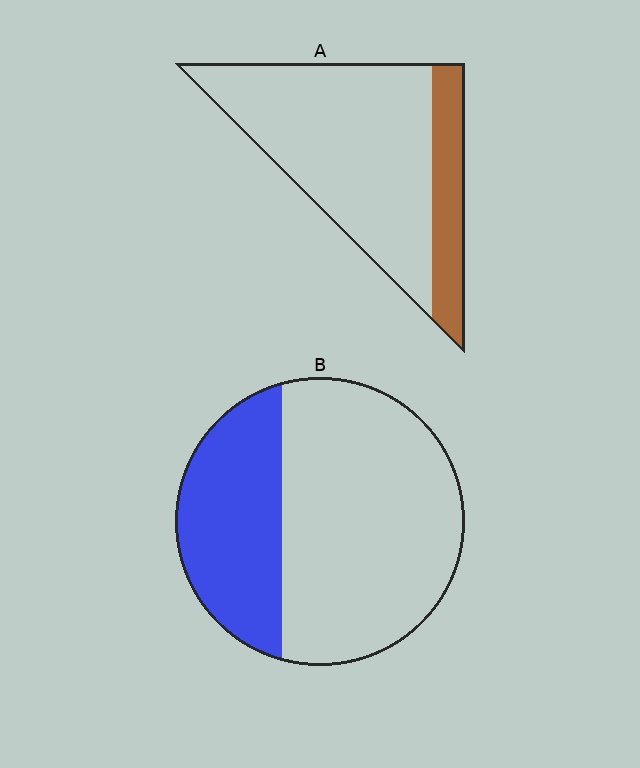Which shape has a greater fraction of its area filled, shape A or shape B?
Shape B.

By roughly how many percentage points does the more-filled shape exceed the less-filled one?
By roughly 10 percentage points (B over A).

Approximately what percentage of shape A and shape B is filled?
A is approximately 20% and B is approximately 35%.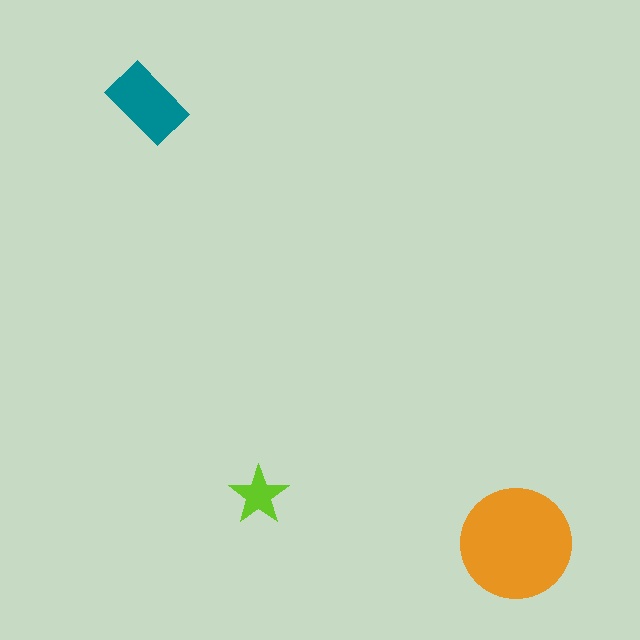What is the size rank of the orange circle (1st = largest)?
1st.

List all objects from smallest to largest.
The lime star, the teal rectangle, the orange circle.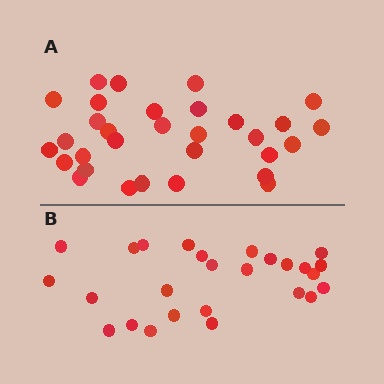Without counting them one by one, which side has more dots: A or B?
Region A (the top region) has more dots.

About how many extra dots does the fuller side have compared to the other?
Region A has about 5 more dots than region B.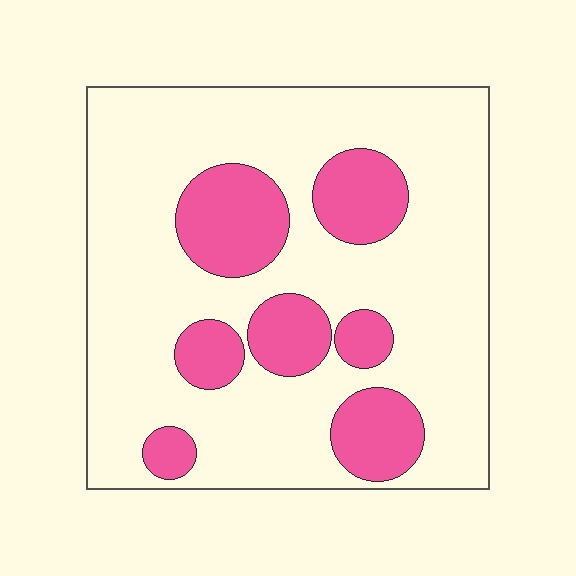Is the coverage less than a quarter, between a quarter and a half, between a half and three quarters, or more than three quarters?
Less than a quarter.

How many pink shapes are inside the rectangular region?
7.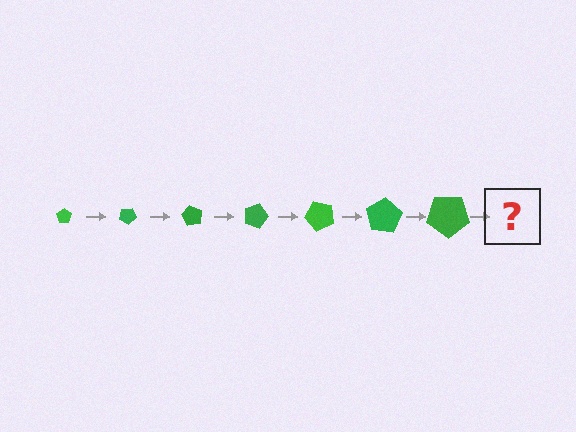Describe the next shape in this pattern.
It should be a pentagon, larger than the previous one and rotated 210 degrees from the start.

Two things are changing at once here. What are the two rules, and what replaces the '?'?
The two rules are that the pentagon grows larger each step and it rotates 30 degrees each step. The '?' should be a pentagon, larger than the previous one and rotated 210 degrees from the start.